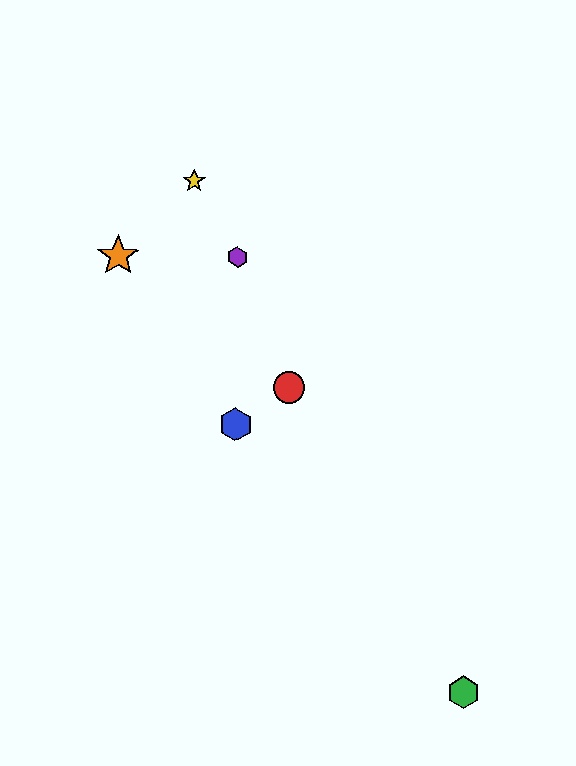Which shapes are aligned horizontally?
The purple hexagon, the orange star are aligned horizontally.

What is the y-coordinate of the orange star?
The orange star is at y≈256.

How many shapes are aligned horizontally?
2 shapes (the purple hexagon, the orange star) are aligned horizontally.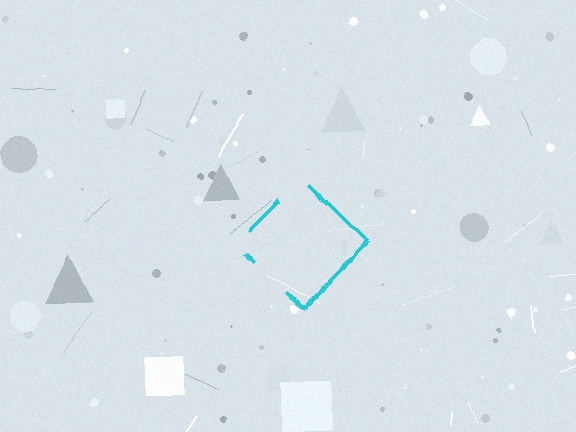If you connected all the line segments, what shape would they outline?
They would outline a diamond.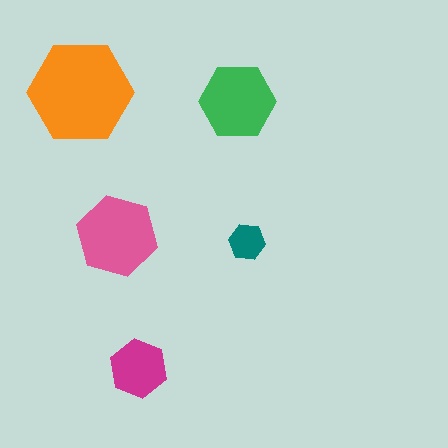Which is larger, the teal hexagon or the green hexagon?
The green one.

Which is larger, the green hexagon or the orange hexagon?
The orange one.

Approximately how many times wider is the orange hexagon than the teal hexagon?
About 3 times wider.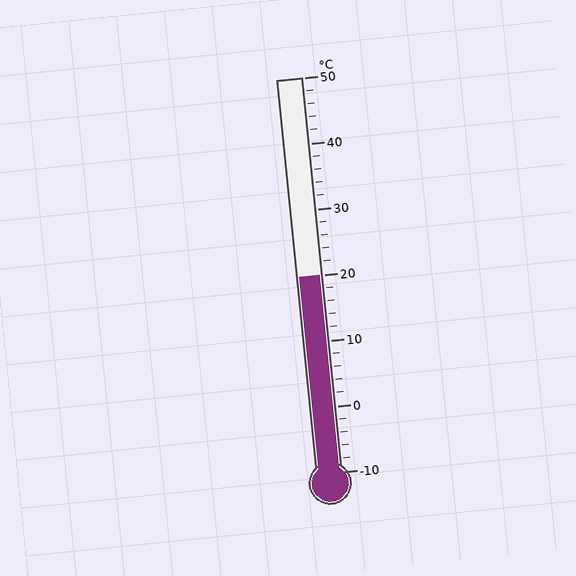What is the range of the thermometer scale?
The thermometer scale ranges from -10°C to 50°C.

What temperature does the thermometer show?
The thermometer shows approximately 20°C.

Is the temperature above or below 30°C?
The temperature is below 30°C.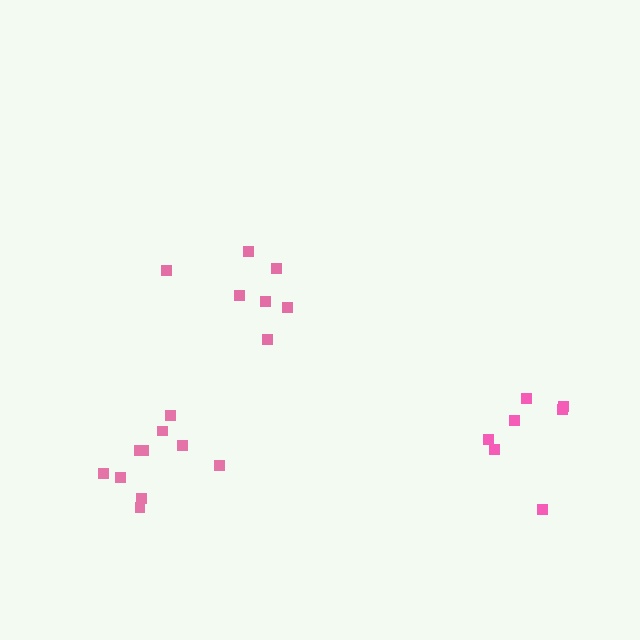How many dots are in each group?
Group 1: 7 dots, Group 2: 11 dots, Group 3: 7 dots (25 total).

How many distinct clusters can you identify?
There are 3 distinct clusters.